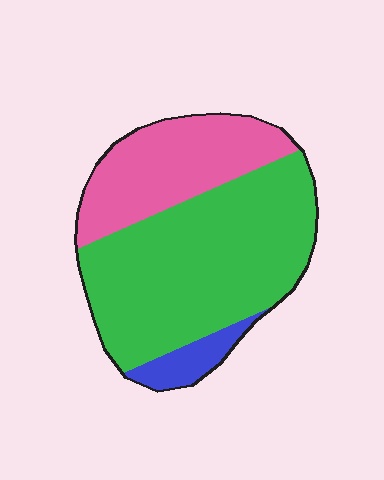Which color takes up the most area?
Green, at roughly 60%.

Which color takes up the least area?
Blue, at roughly 10%.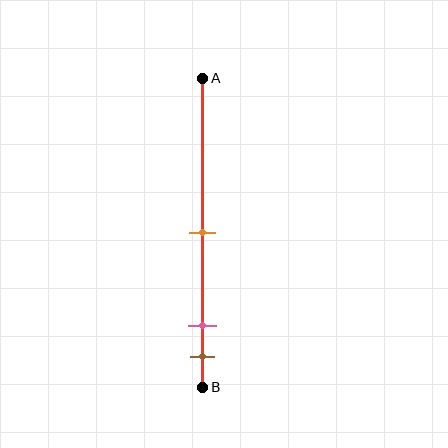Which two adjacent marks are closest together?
The pink and brown marks are the closest adjacent pair.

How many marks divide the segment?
There are 3 marks dividing the segment.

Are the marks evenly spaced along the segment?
No, the marks are not evenly spaced.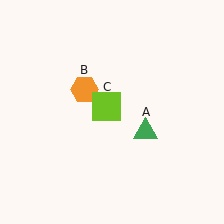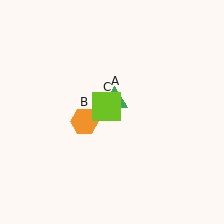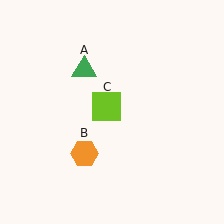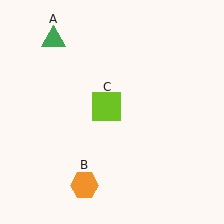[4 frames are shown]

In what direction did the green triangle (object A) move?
The green triangle (object A) moved up and to the left.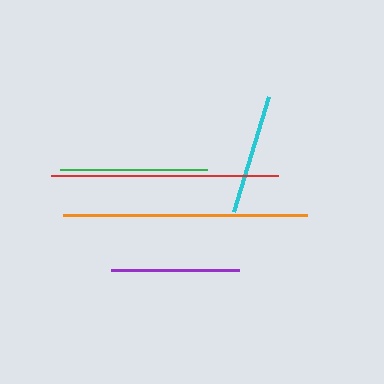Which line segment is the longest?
The orange line is the longest at approximately 244 pixels.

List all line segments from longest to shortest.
From longest to shortest: orange, red, green, purple, cyan.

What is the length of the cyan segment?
The cyan segment is approximately 120 pixels long.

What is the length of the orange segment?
The orange segment is approximately 244 pixels long.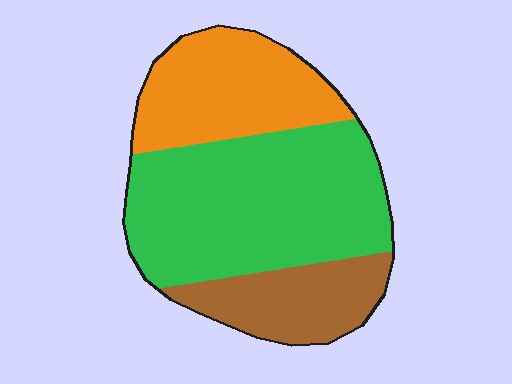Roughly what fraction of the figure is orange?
Orange takes up about one quarter (1/4) of the figure.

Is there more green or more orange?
Green.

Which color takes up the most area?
Green, at roughly 50%.